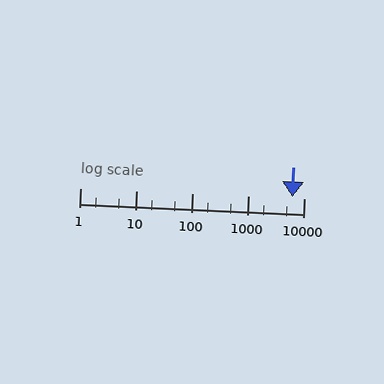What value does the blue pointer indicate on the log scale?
The pointer indicates approximately 6200.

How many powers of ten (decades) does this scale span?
The scale spans 4 decades, from 1 to 10000.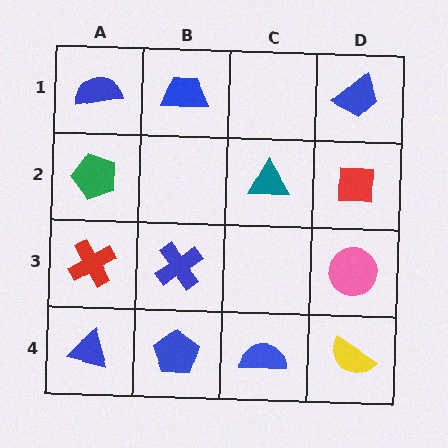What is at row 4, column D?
A yellow semicircle.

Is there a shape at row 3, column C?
No, that cell is empty.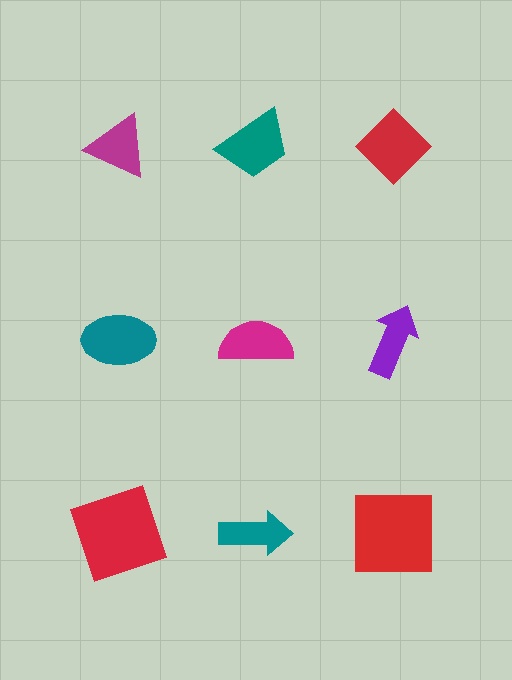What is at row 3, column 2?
A teal arrow.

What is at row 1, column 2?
A teal trapezoid.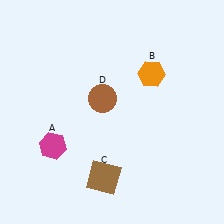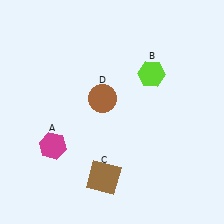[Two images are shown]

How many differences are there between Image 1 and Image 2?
There is 1 difference between the two images.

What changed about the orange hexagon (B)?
In Image 1, B is orange. In Image 2, it changed to lime.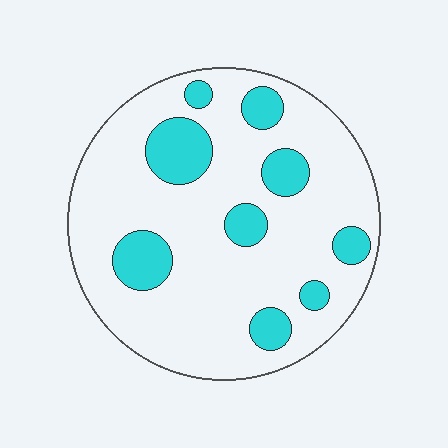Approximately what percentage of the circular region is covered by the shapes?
Approximately 20%.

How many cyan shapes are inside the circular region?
9.